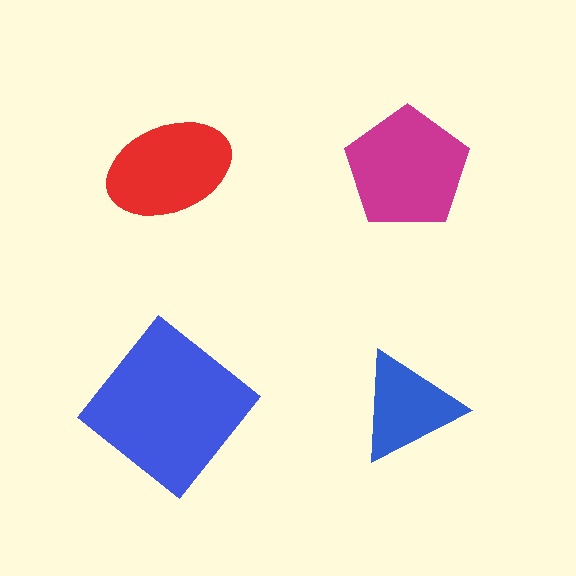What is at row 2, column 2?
A blue triangle.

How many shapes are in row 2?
2 shapes.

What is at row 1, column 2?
A magenta pentagon.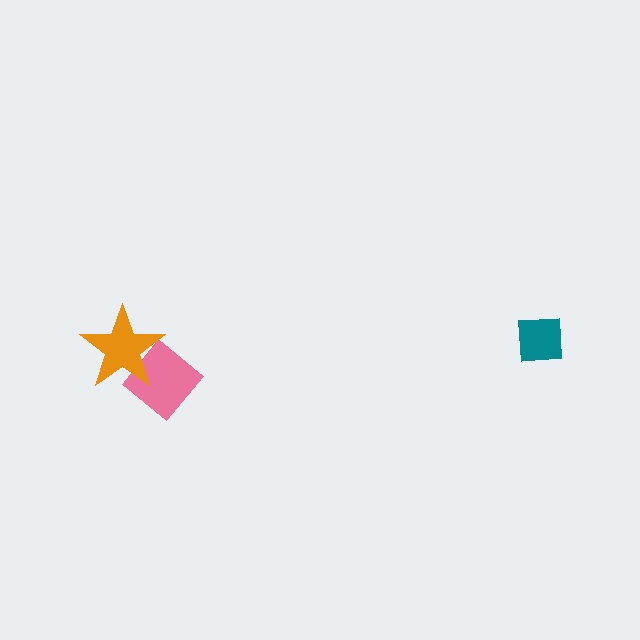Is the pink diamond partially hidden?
Yes, it is partially covered by another shape.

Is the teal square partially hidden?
No, no other shape covers it.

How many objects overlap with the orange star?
1 object overlaps with the orange star.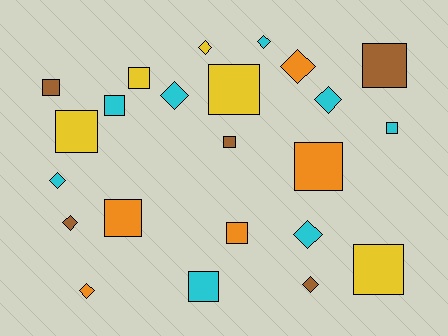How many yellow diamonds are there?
There is 1 yellow diamond.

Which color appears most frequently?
Cyan, with 8 objects.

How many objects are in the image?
There are 23 objects.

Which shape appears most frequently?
Square, with 13 objects.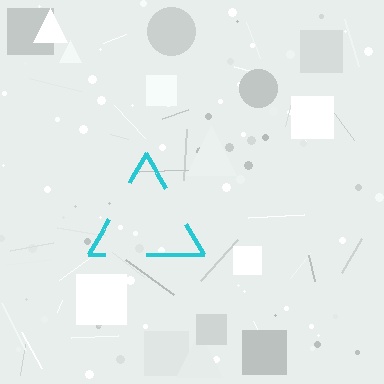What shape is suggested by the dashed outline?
The dashed outline suggests a triangle.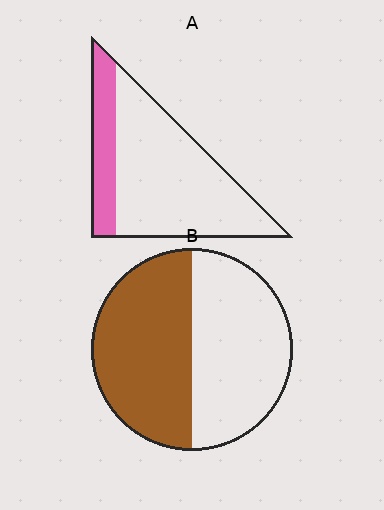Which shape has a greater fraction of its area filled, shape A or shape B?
Shape B.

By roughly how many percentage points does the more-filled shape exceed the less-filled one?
By roughly 25 percentage points (B over A).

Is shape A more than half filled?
No.